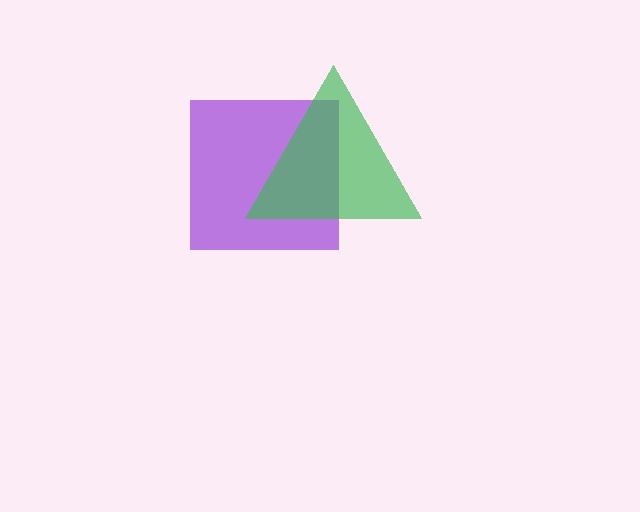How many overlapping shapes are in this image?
There are 2 overlapping shapes in the image.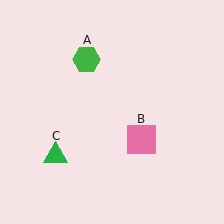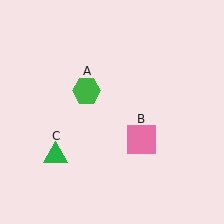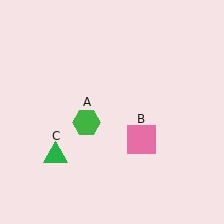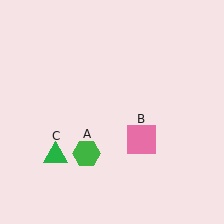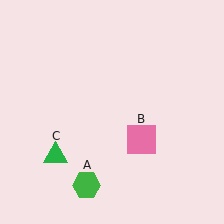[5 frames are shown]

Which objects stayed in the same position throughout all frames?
Pink square (object B) and green triangle (object C) remained stationary.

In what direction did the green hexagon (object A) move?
The green hexagon (object A) moved down.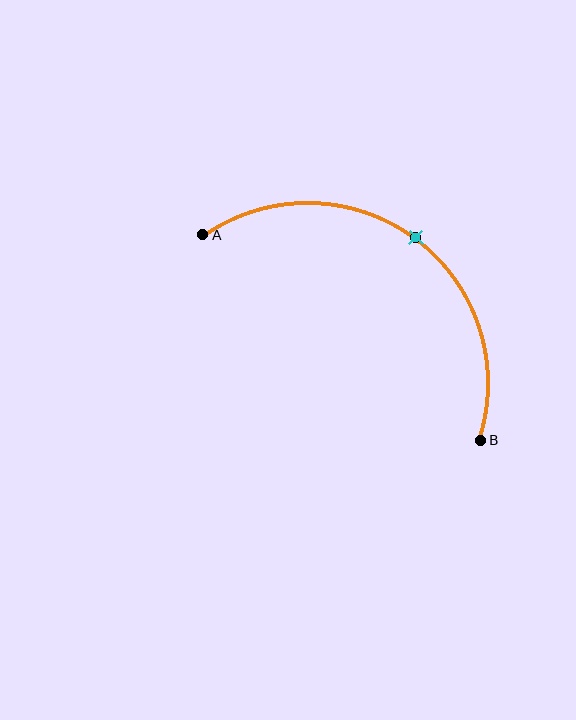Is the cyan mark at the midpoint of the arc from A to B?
Yes. The cyan mark lies on the arc at equal arc-length from both A and B — it is the arc midpoint.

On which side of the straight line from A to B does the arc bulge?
The arc bulges above and to the right of the straight line connecting A and B.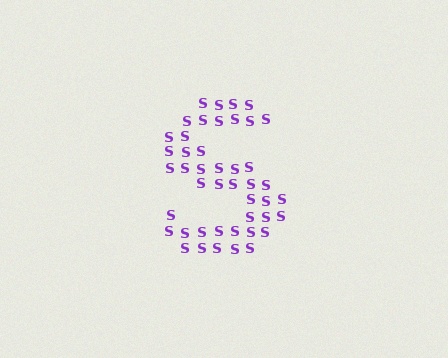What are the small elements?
The small elements are letter S's.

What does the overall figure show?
The overall figure shows the letter S.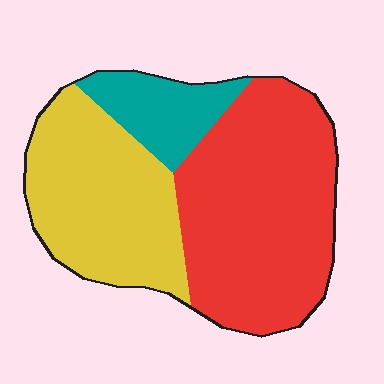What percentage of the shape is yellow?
Yellow covers 36% of the shape.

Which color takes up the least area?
Teal, at roughly 15%.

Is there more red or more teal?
Red.